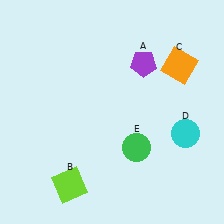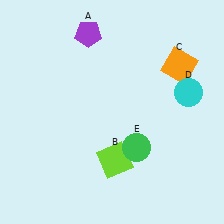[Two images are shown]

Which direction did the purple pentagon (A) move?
The purple pentagon (A) moved left.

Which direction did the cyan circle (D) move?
The cyan circle (D) moved up.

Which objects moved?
The objects that moved are: the purple pentagon (A), the lime square (B), the cyan circle (D).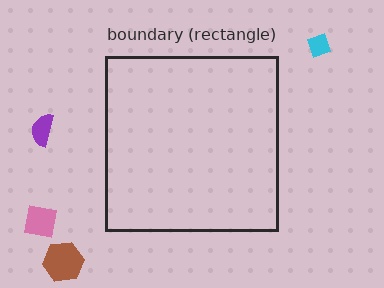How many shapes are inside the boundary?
0 inside, 4 outside.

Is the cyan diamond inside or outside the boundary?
Outside.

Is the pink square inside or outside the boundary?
Outside.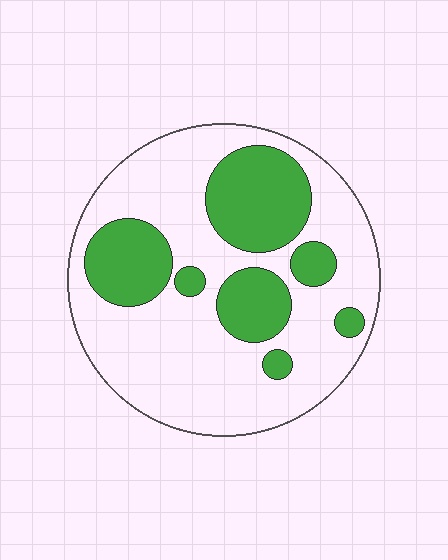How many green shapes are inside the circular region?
7.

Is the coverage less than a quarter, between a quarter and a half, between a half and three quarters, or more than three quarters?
Between a quarter and a half.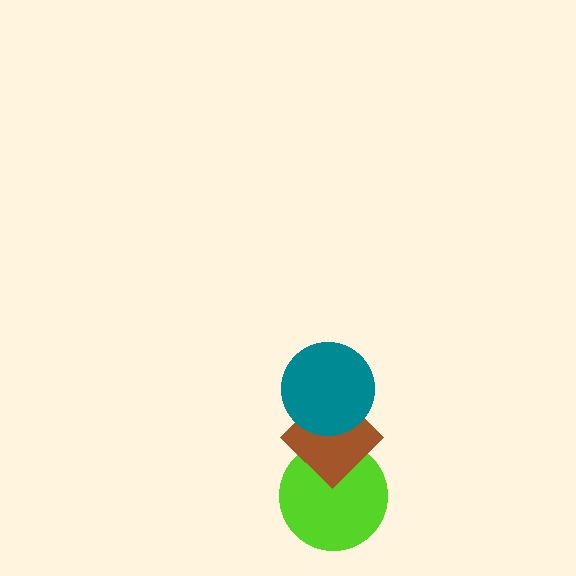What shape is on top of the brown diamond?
The teal circle is on top of the brown diamond.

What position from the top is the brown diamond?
The brown diamond is 2nd from the top.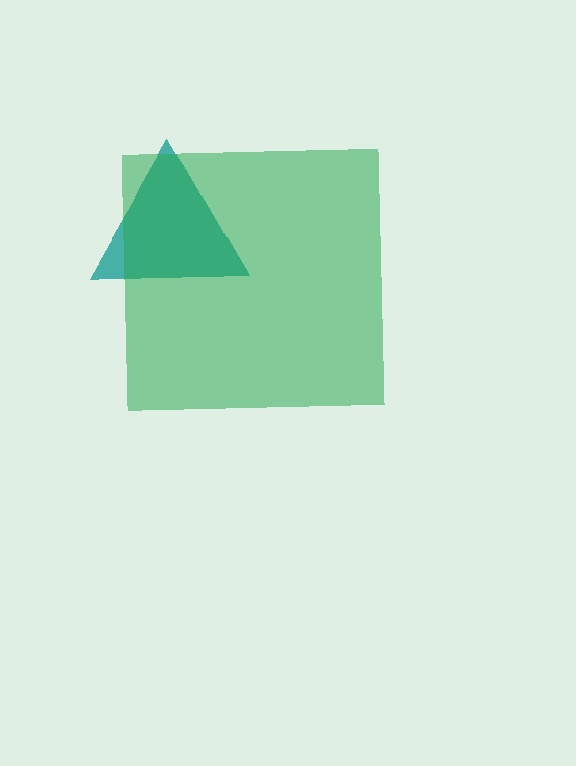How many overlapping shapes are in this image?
There are 2 overlapping shapes in the image.